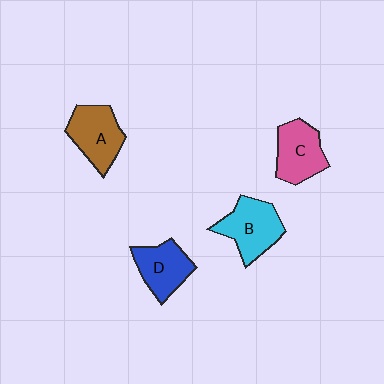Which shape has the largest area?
Shape B (cyan).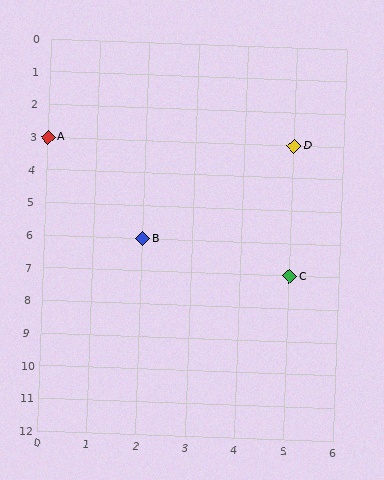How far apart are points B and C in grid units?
Points B and C are 3 columns and 1 row apart (about 3.2 grid units diagonally).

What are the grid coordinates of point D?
Point D is at grid coordinates (5, 3).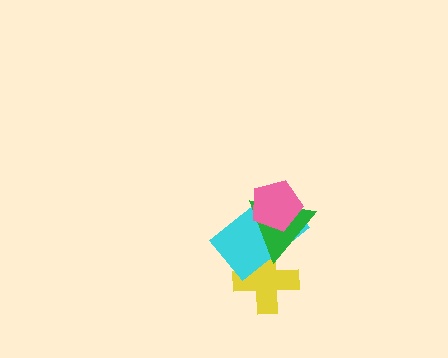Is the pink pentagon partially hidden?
No, no other shape covers it.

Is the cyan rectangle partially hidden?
Yes, it is partially covered by another shape.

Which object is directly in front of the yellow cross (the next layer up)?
The cyan rectangle is directly in front of the yellow cross.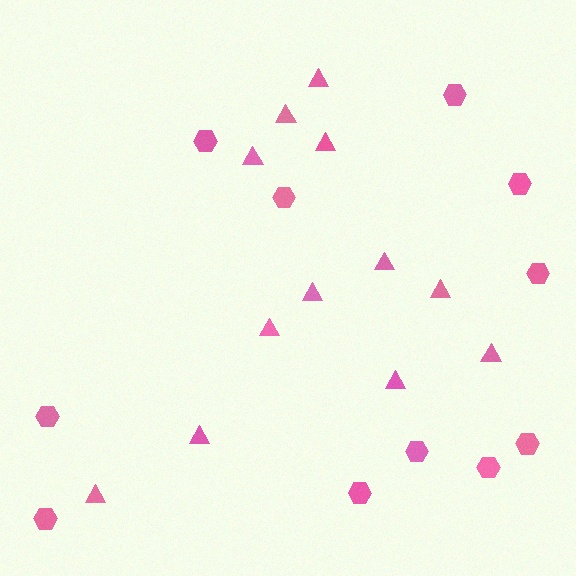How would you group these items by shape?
There are 2 groups: one group of hexagons (11) and one group of triangles (12).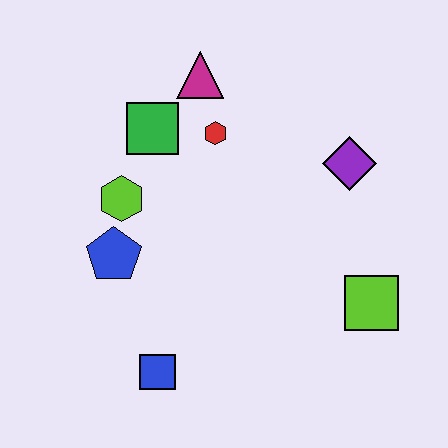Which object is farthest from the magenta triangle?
The blue square is farthest from the magenta triangle.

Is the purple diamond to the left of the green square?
No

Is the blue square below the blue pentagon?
Yes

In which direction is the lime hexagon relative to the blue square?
The lime hexagon is above the blue square.